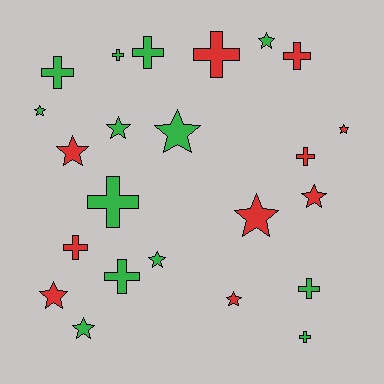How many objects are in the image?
There are 23 objects.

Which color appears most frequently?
Green, with 13 objects.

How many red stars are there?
There are 6 red stars.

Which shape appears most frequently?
Star, with 12 objects.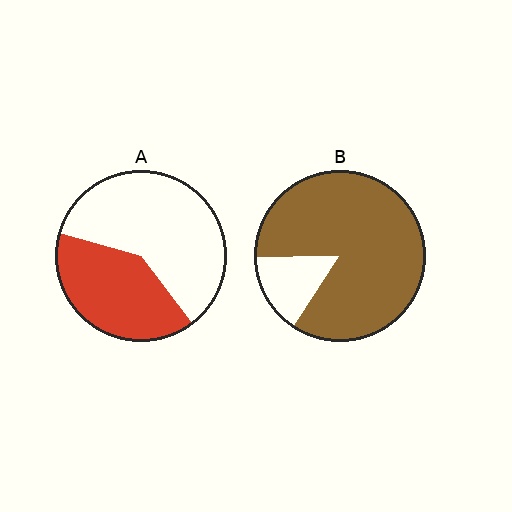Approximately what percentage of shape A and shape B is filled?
A is approximately 40% and B is approximately 85%.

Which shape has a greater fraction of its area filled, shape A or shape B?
Shape B.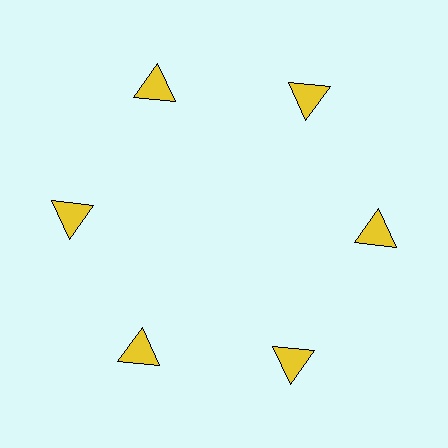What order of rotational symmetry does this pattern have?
This pattern has 6-fold rotational symmetry.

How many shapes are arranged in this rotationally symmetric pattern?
There are 6 shapes, arranged in 6 groups of 1.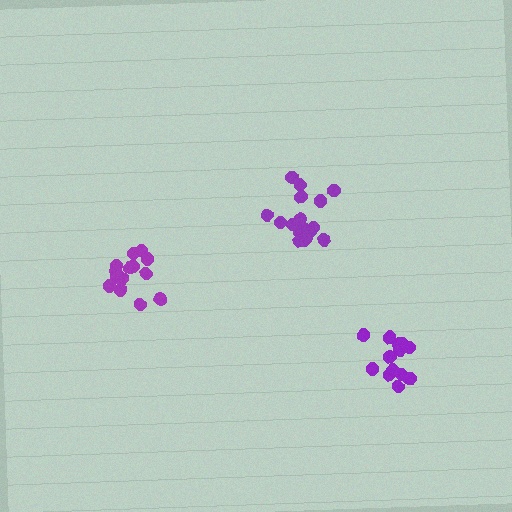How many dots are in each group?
Group 1: 16 dots, Group 2: 15 dots, Group 3: 17 dots (48 total).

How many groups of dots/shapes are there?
There are 3 groups.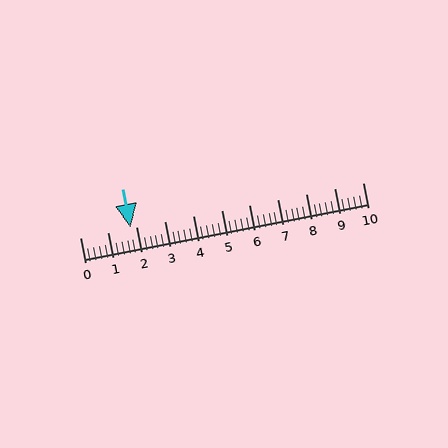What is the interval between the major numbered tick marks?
The major tick marks are spaced 1 units apart.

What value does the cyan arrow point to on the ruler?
The cyan arrow points to approximately 1.8.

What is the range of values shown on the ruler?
The ruler shows values from 0 to 10.